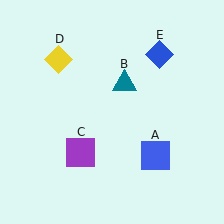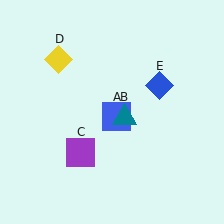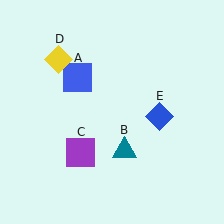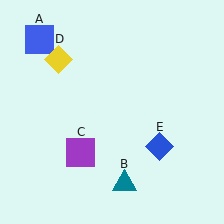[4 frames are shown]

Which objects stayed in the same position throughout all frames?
Purple square (object C) and yellow diamond (object D) remained stationary.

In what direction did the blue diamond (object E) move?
The blue diamond (object E) moved down.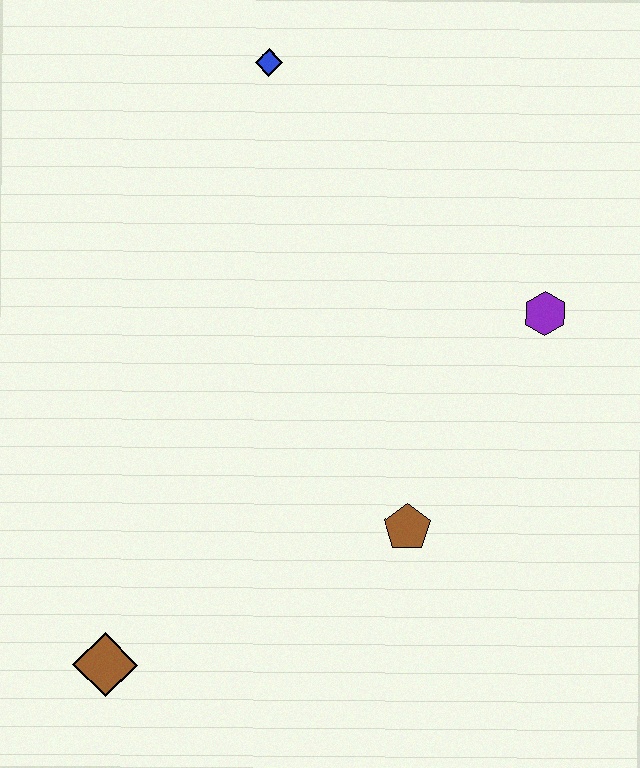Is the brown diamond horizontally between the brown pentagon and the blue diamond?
No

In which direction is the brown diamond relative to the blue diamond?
The brown diamond is below the blue diamond.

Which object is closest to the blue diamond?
The purple hexagon is closest to the blue diamond.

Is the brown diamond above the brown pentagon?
No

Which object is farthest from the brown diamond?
The blue diamond is farthest from the brown diamond.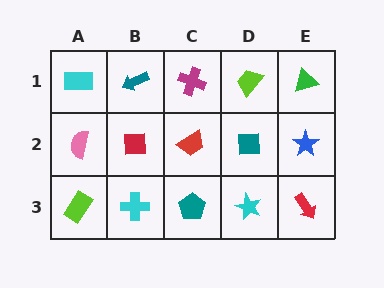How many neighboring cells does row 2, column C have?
4.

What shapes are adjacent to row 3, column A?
A pink semicircle (row 2, column A), a cyan cross (row 3, column B).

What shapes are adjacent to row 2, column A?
A cyan rectangle (row 1, column A), a lime rectangle (row 3, column A), a red square (row 2, column B).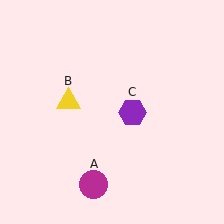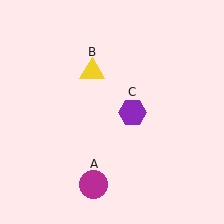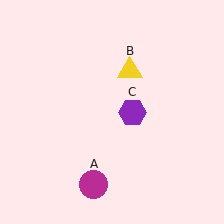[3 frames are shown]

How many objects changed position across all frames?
1 object changed position: yellow triangle (object B).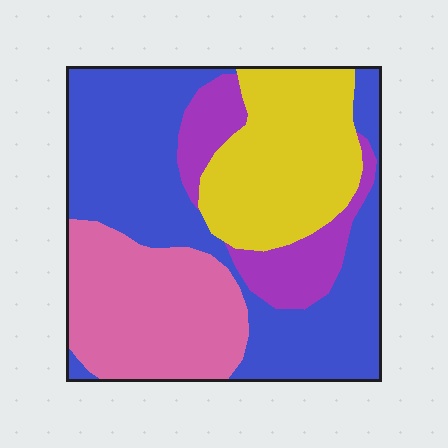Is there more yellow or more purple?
Yellow.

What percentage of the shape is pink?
Pink covers about 25% of the shape.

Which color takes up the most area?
Blue, at roughly 40%.